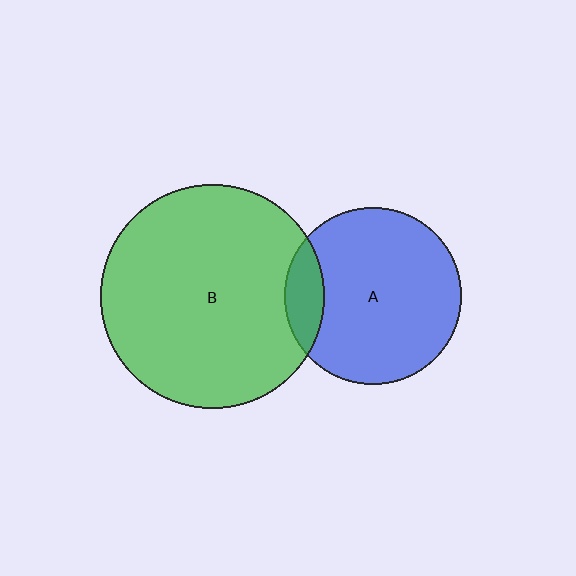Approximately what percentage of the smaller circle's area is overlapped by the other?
Approximately 15%.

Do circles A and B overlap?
Yes.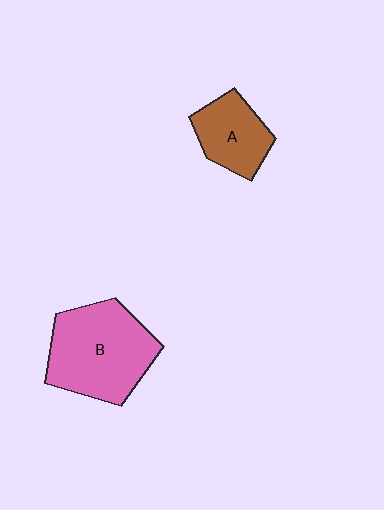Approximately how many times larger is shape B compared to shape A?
Approximately 1.8 times.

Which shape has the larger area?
Shape B (pink).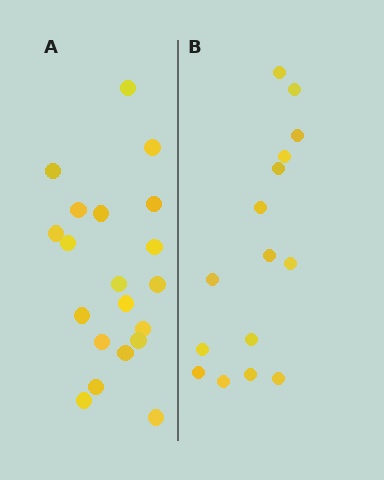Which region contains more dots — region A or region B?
Region A (the left region) has more dots.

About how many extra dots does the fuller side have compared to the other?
Region A has about 5 more dots than region B.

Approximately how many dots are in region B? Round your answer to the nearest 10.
About 20 dots. (The exact count is 15, which rounds to 20.)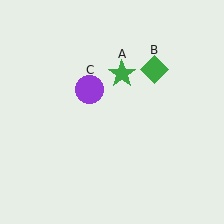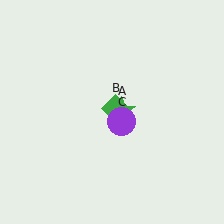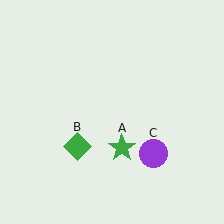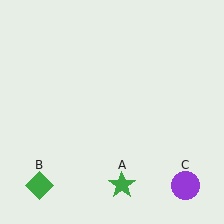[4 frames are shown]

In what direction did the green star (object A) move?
The green star (object A) moved down.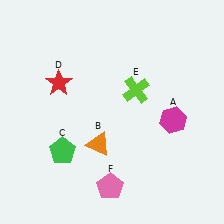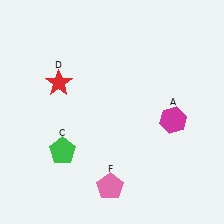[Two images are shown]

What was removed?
The orange triangle (B), the lime cross (E) were removed in Image 2.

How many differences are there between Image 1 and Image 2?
There are 2 differences between the two images.